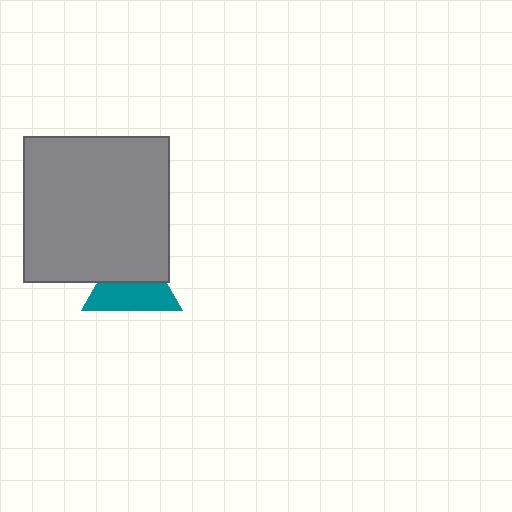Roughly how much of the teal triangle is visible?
About half of it is visible (roughly 53%).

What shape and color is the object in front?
The object in front is a gray square.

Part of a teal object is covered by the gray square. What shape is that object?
It is a triangle.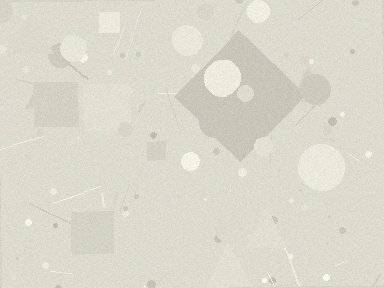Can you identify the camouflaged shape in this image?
The camouflaged shape is a diamond.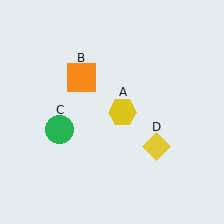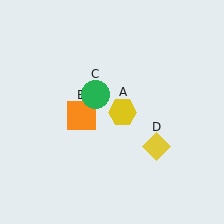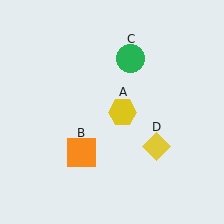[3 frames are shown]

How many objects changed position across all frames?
2 objects changed position: orange square (object B), green circle (object C).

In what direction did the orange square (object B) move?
The orange square (object B) moved down.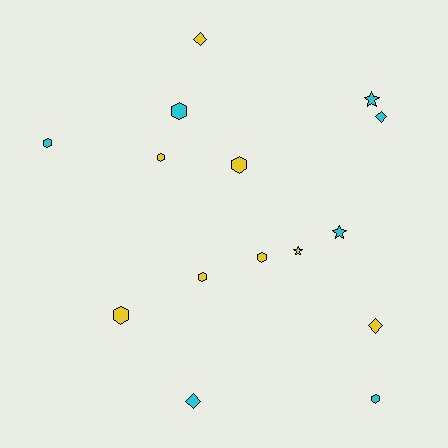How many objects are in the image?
There are 15 objects.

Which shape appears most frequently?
Hexagon, with 8 objects.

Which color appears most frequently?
Yellow, with 8 objects.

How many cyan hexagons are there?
There are 3 cyan hexagons.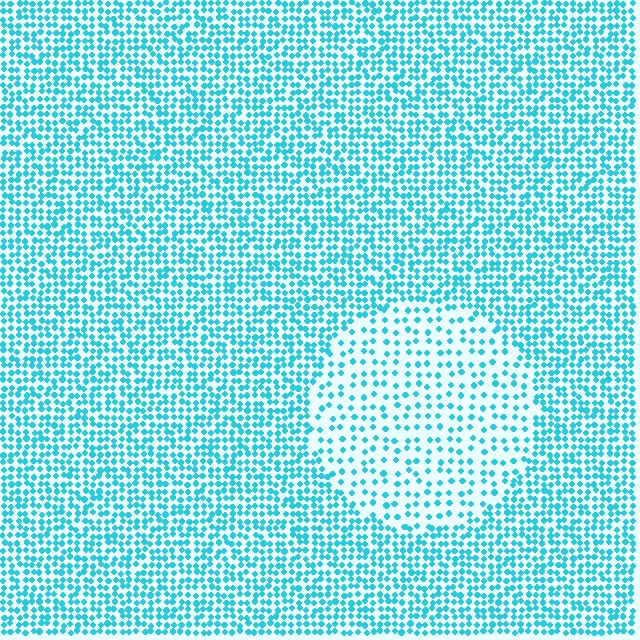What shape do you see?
I see a circle.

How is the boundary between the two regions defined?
The boundary is defined by a change in element density (approximately 2.2x ratio). All elements are the same color, size, and shape.